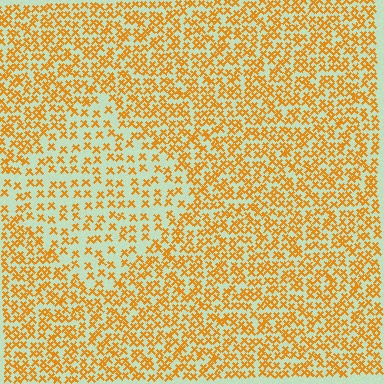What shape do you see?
I see a diamond.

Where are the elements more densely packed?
The elements are more densely packed outside the diamond boundary.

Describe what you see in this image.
The image contains small orange elements arranged at two different densities. A diamond-shaped region is visible where the elements are less densely packed than the surrounding area.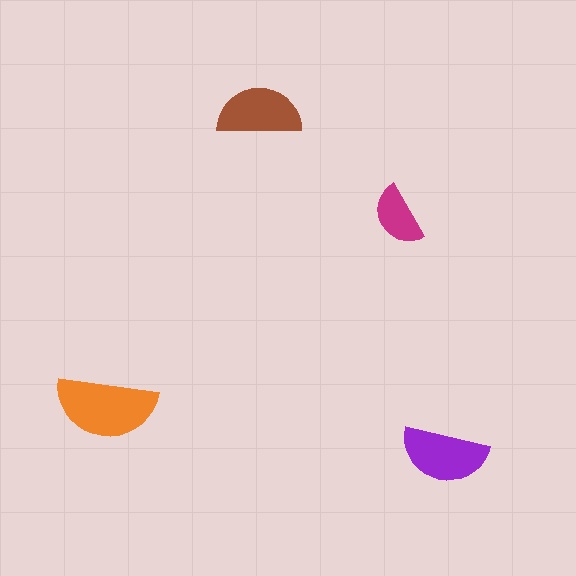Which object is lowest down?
The purple semicircle is bottommost.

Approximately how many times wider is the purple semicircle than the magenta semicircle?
About 1.5 times wider.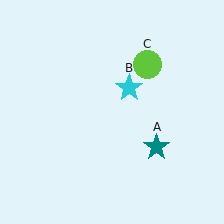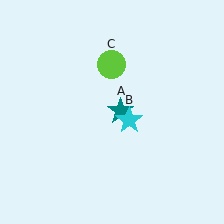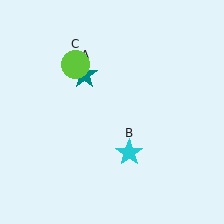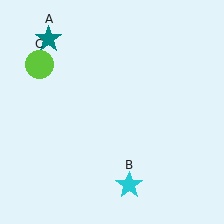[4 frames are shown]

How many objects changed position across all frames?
3 objects changed position: teal star (object A), cyan star (object B), lime circle (object C).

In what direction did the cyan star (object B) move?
The cyan star (object B) moved down.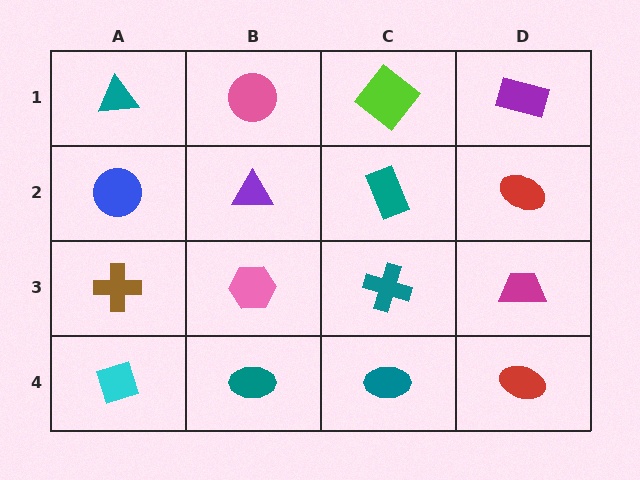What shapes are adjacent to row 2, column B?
A pink circle (row 1, column B), a pink hexagon (row 3, column B), a blue circle (row 2, column A), a teal rectangle (row 2, column C).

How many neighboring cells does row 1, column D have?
2.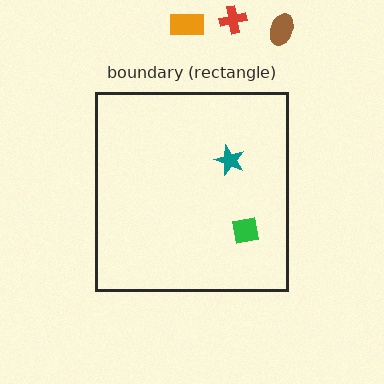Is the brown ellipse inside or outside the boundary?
Outside.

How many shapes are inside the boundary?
2 inside, 3 outside.